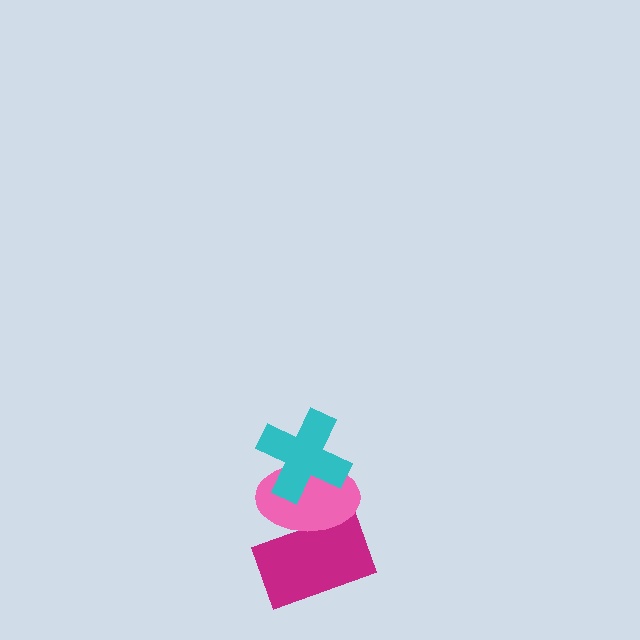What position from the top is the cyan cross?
The cyan cross is 1st from the top.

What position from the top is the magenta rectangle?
The magenta rectangle is 3rd from the top.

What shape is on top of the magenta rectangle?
The pink ellipse is on top of the magenta rectangle.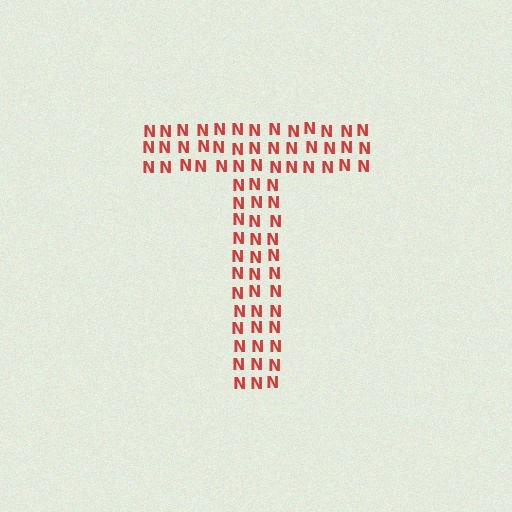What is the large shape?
The large shape is the letter T.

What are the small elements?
The small elements are letter N's.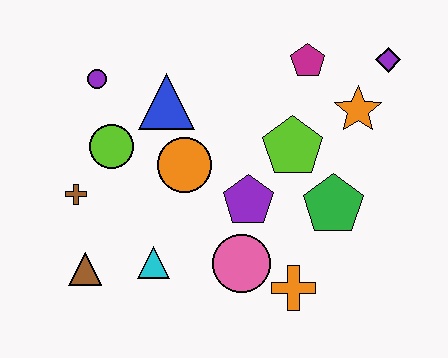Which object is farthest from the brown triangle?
The purple diamond is farthest from the brown triangle.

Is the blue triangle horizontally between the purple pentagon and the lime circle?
Yes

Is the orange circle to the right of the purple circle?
Yes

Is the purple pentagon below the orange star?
Yes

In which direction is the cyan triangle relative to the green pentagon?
The cyan triangle is to the left of the green pentagon.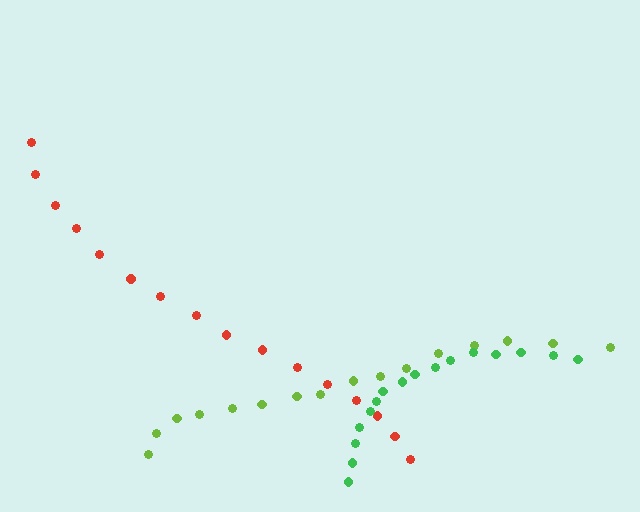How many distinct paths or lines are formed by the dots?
There are 3 distinct paths.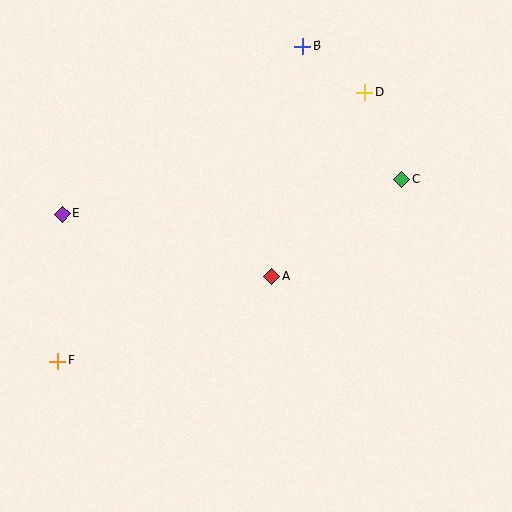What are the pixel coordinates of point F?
Point F is at (58, 361).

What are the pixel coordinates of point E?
Point E is at (62, 214).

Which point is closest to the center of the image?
Point A at (272, 276) is closest to the center.